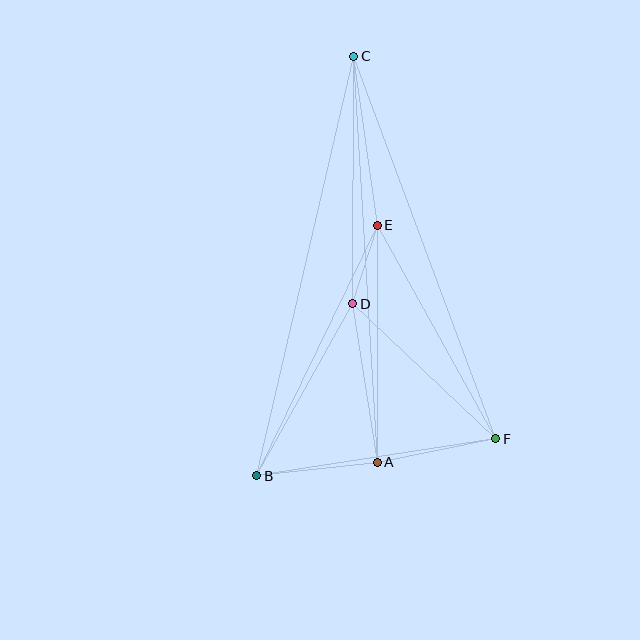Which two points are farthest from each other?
Points B and C are farthest from each other.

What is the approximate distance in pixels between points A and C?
The distance between A and C is approximately 407 pixels.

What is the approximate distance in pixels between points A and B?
The distance between A and B is approximately 122 pixels.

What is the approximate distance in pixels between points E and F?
The distance between E and F is approximately 244 pixels.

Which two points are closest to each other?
Points D and E are closest to each other.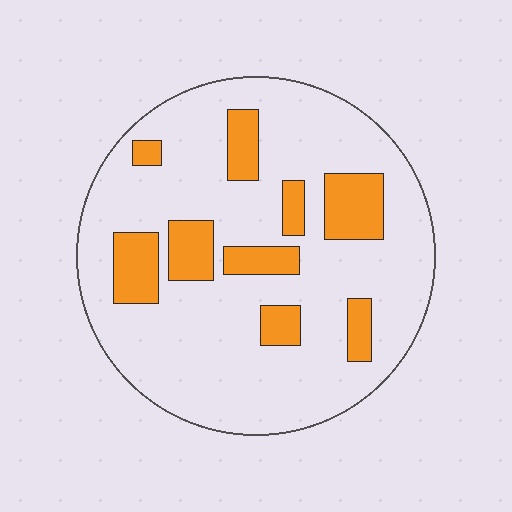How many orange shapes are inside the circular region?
9.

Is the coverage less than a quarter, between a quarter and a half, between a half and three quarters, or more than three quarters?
Less than a quarter.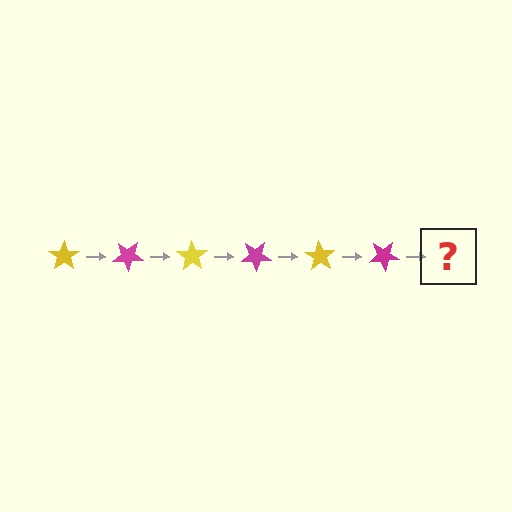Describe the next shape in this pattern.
It should be a yellow star, rotated 210 degrees from the start.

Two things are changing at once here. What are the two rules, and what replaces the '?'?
The two rules are that it rotates 35 degrees each step and the color cycles through yellow and magenta. The '?' should be a yellow star, rotated 210 degrees from the start.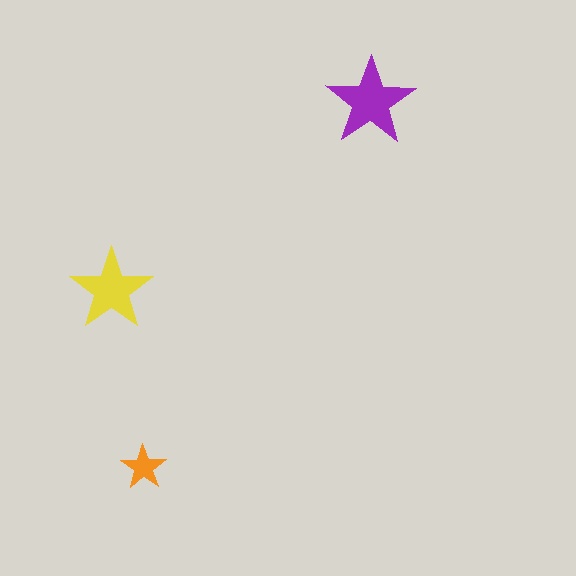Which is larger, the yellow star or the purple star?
The purple one.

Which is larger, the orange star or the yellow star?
The yellow one.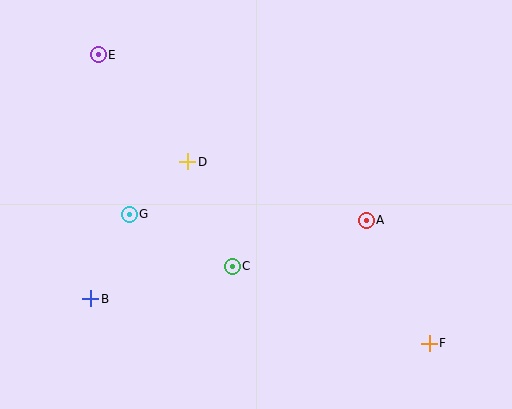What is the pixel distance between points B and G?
The distance between B and G is 93 pixels.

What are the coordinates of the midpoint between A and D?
The midpoint between A and D is at (277, 191).